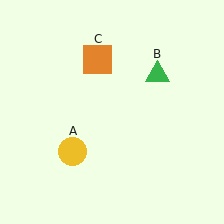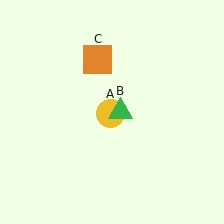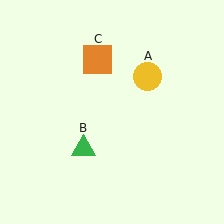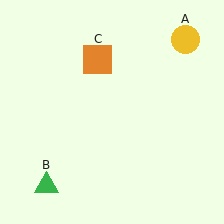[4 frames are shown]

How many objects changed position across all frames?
2 objects changed position: yellow circle (object A), green triangle (object B).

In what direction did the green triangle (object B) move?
The green triangle (object B) moved down and to the left.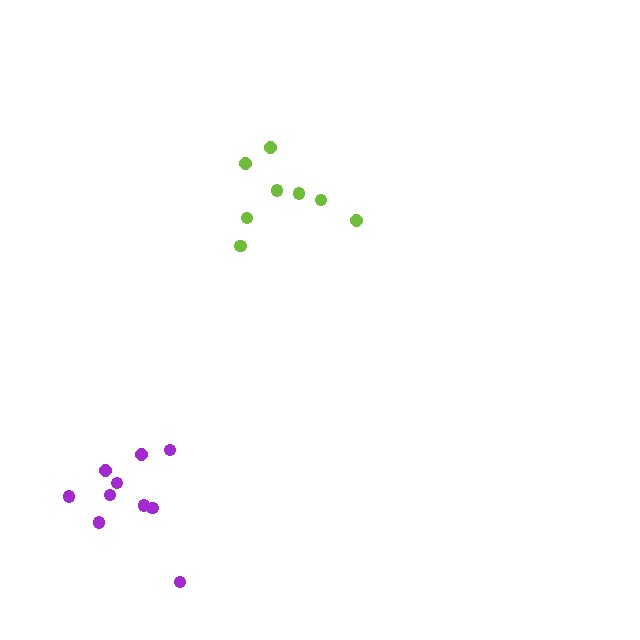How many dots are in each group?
Group 1: 8 dots, Group 2: 10 dots (18 total).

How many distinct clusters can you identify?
There are 2 distinct clusters.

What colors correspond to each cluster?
The clusters are colored: lime, purple.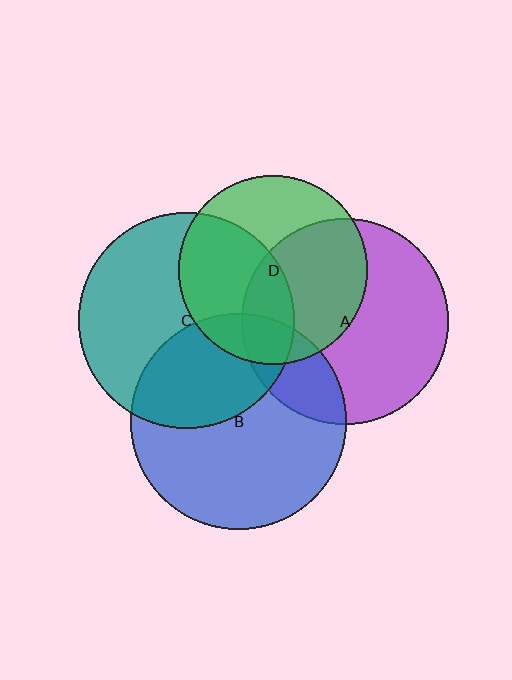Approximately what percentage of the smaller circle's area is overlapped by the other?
Approximately 45%.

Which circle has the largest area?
Circle B (blue).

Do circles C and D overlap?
Yes.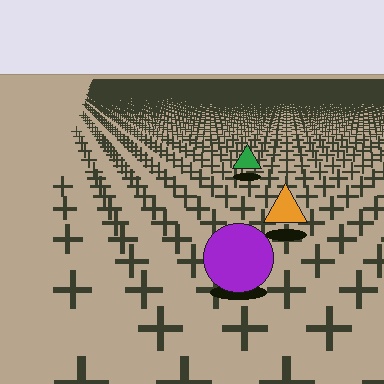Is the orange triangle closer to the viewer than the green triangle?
Yes. The orange triangle is closer — you can tell from the texture gradient: the ground texture is coarser near it.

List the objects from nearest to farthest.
From nearest to farthest: the purple circle, the orange triangle, the green triangle.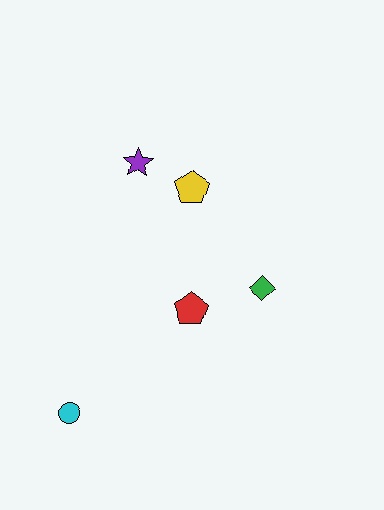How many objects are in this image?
There are 5 objects.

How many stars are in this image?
There is 1 star.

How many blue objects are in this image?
There are no blue objects.